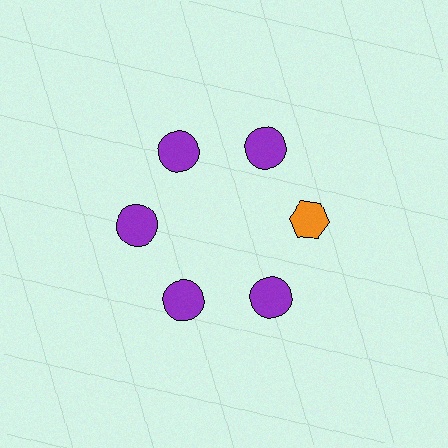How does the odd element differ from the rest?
It differs in both color (orange instead of purple) and shape (hexagon instead of circle).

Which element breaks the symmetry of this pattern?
The orange hexagon at roughly the 3 o'clock position breaks the symmetry. All other shapes are purple circles.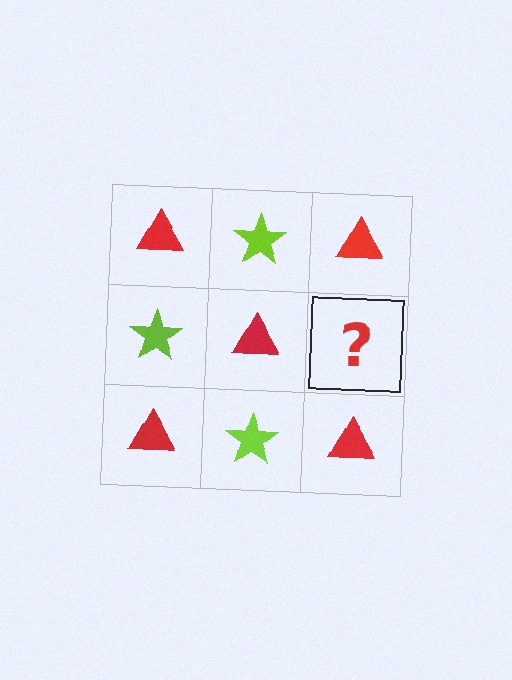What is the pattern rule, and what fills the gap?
The rule is that it alternates red triangle and lime star in a checkerboard pattern. The gap should be filled with a lime star.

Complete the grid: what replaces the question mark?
The question mark should be replaced with a lime star.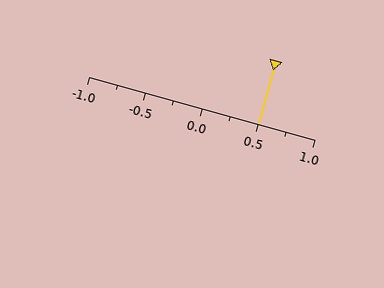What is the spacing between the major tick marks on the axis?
The major ticks are spaced 0.5 apart.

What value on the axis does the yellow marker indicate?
The marker indicates approximately 0.5.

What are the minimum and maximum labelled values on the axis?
The axis runs from -1.0 to 1.0.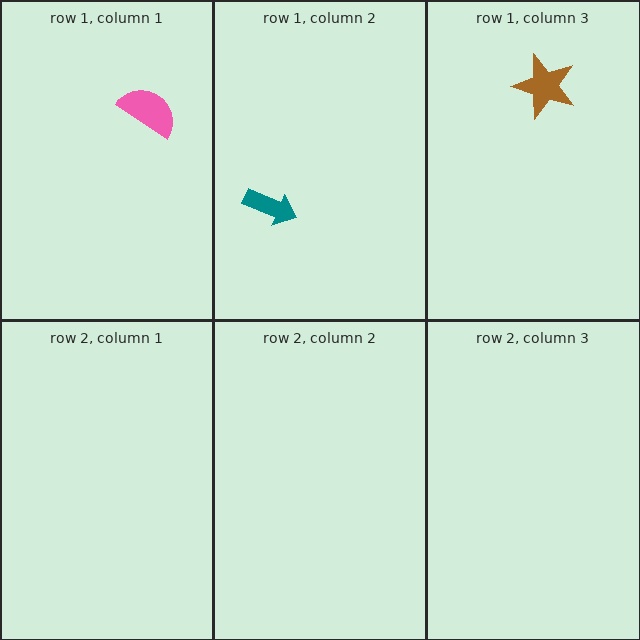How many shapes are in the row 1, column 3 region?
1.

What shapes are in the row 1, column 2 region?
The teal arrow.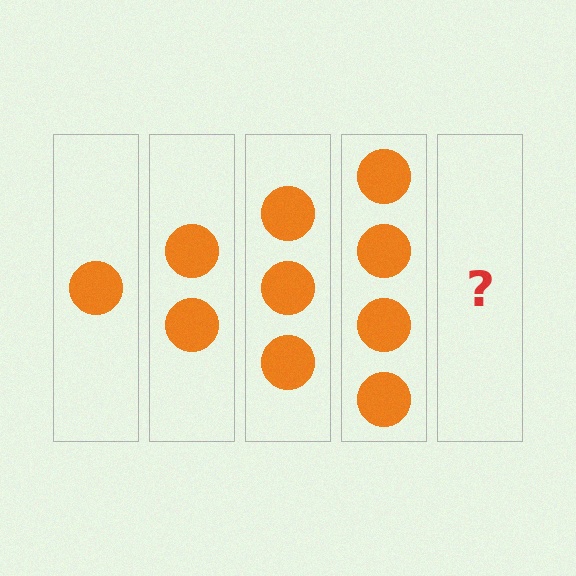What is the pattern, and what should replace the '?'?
The pattern is that each step adds one more circle. The '?' should be 5 circles.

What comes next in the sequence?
The next element should be 5 circles.